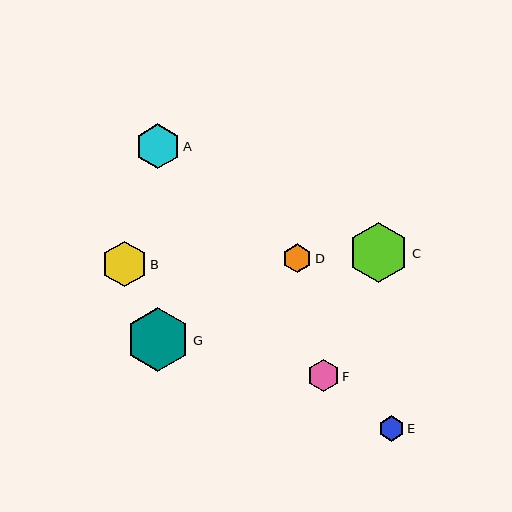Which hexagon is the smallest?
Hexagon E is the smallest with a size of approximately 25 pixels.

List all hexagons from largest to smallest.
From largest to smallest: G, C, B, A, F, D, E.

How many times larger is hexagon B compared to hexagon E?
Hexagon B is approximately 1.8 times the size of hexagon E.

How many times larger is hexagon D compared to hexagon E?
Hexagon D is approximately 1.2 times the size of hexagon E.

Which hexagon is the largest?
Hexagon G is the largest with a size of approximately 64 pixels.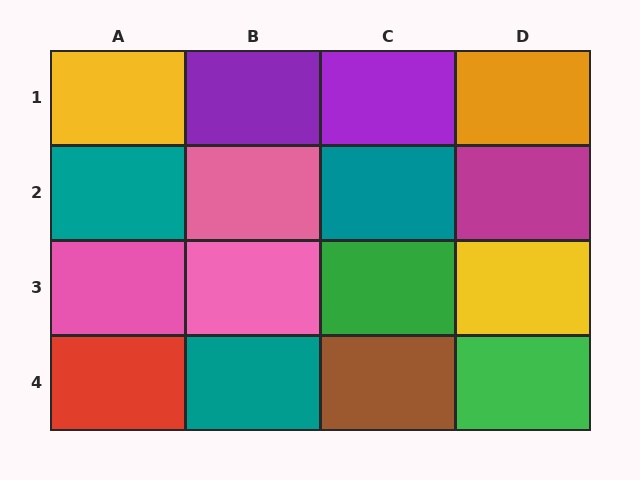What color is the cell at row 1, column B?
Purple.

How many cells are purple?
2 cells are purple.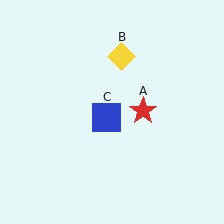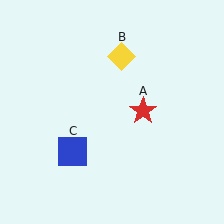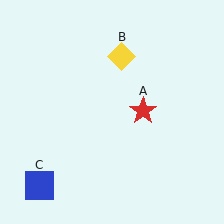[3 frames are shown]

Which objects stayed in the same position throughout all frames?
Red star (object A) and yellow diamond (object B) remained stationary.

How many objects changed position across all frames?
1 object changed position: blue square (object C).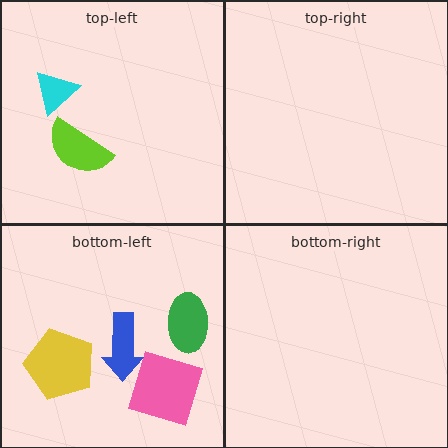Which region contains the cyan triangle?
The top-left region.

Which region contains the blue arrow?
The bottom-left region.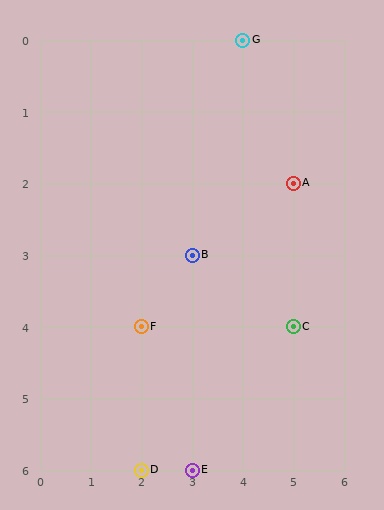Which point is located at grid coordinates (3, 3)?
Point B is at (3, 3).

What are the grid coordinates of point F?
Point F is at grid coordinates (2, 4).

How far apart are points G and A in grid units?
Points G and A are 1 column and 2 rows apart (about 2.2 grid units diagonally).